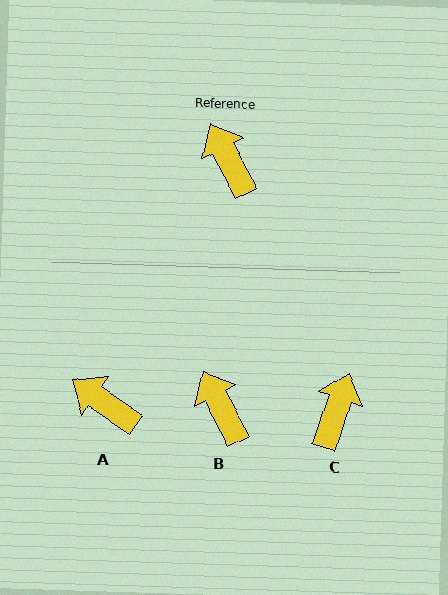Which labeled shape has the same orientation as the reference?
B.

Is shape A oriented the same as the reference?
No, it is off by about 27 degrees.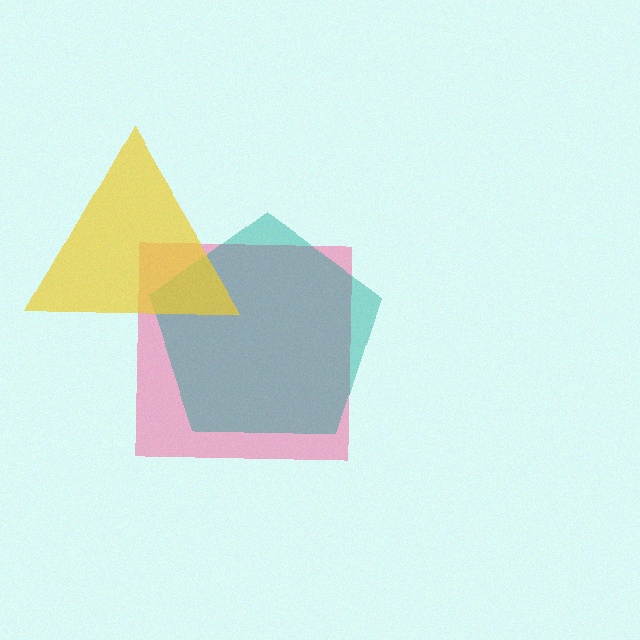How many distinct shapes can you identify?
There are 3 distinct shapes: a pink square, a teal pentagon, a yellow triangle.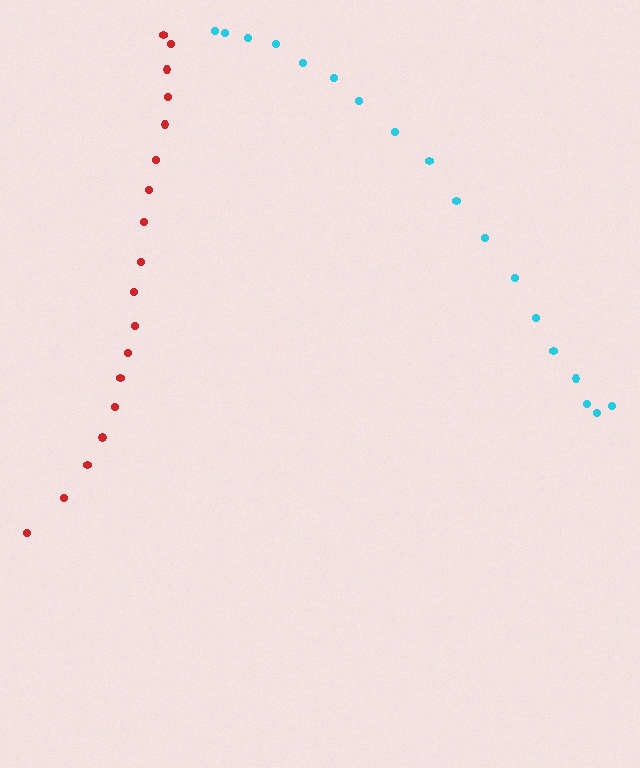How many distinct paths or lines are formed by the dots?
There are 2 distinct paths.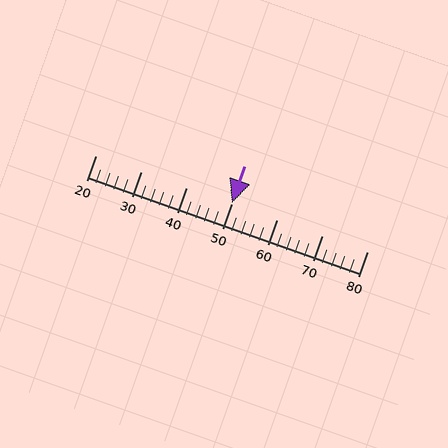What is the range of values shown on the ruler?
The ruler shows values from 20 to 80.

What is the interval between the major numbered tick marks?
The major tick marks are spaced 10 units apart.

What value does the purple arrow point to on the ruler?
The purple arrow points to approximately 50.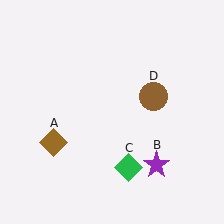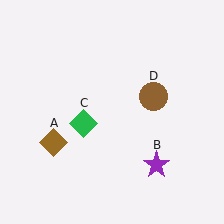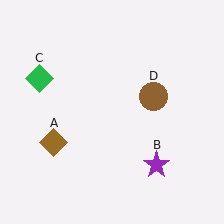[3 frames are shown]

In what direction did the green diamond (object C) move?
The green diamond (object C) moved up and to the left.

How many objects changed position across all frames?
1 object changed position: green diamond (object C).